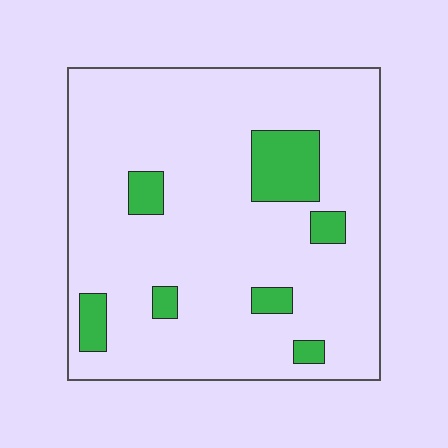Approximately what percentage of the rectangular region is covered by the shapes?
Approximately 10%.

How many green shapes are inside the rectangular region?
7.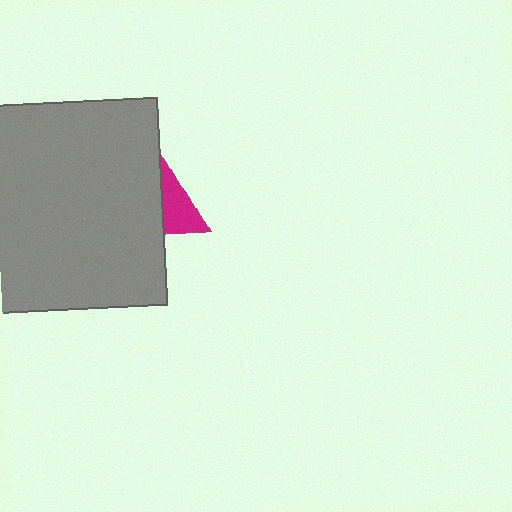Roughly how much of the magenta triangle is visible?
A small part of it is visible (roughly 35%).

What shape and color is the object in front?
The object in front is a gray rectangle.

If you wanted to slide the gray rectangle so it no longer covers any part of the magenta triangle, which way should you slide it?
Slide it left — that is the most direct way to separate the two shapes.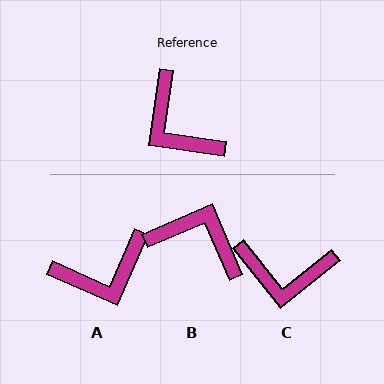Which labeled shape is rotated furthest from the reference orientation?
B, about 149 degrees away.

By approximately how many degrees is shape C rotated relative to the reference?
Approximately 47 degrees counter-clockwise.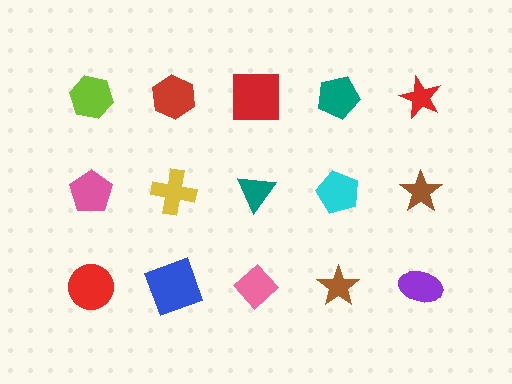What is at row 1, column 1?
A lime hexagon.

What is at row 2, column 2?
A yellow cross.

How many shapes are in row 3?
5 shapes.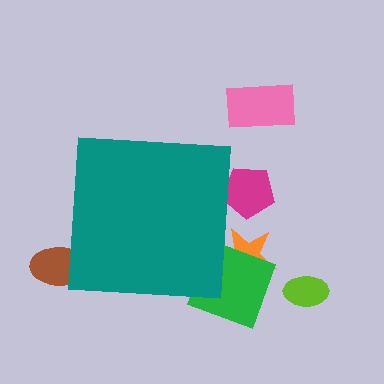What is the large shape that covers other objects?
A teal square.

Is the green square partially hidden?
Yes, the green square is partially hidden behind the teal square.